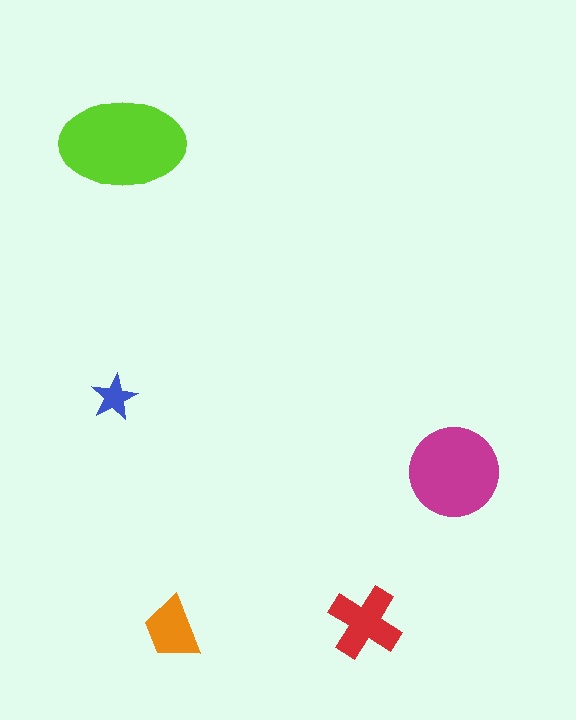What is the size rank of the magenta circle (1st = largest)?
2nd.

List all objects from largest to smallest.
The lime ellipse, the magenta circle, the red cross, the orange trapezoid, the blue star.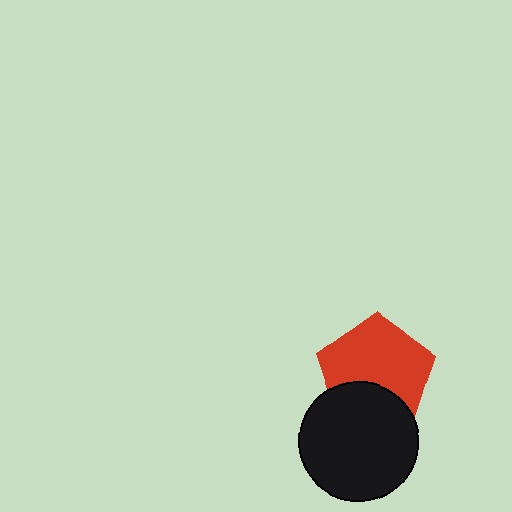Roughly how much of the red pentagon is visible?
Most of it is visible (roughly 68%).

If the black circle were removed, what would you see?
You would see the complete red pentagon.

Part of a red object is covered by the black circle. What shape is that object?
It is a pentagon.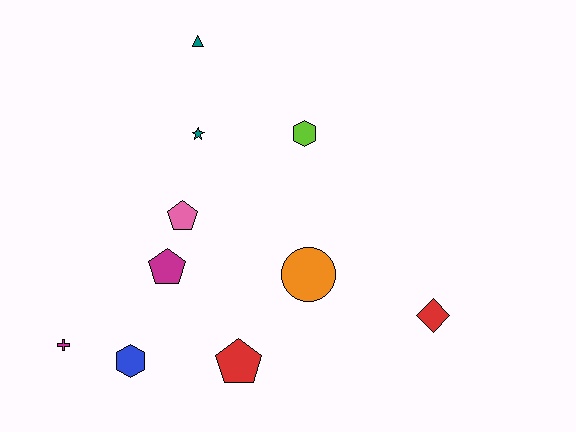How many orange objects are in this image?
There is 1 orange object.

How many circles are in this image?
There is 1 circle.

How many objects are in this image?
There are 10 objects.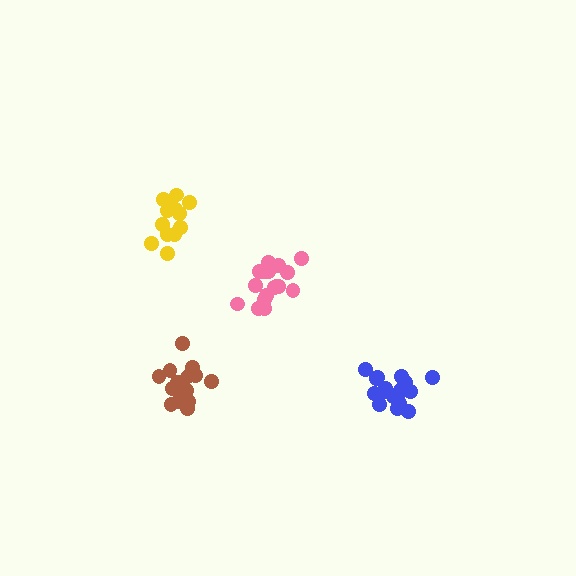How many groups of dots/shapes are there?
There are 4 groups.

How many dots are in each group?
Group 1: 14 dots, Group 2: 17 dots, Group 3: 17 dots, Group 4: 20 dots (68 total).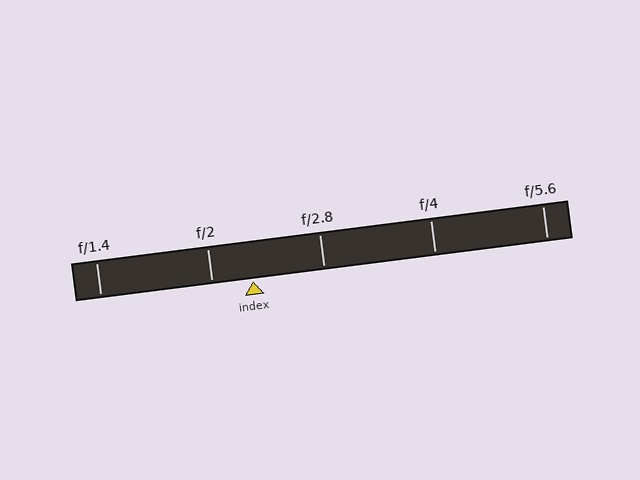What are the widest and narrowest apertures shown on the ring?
The widest aperture shown is f/1.4 and the narrowest is f/5.6.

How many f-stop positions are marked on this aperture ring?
There are 5 f-stop positions marked.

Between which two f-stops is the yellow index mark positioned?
The index mark is between f/2 and f/2.8.